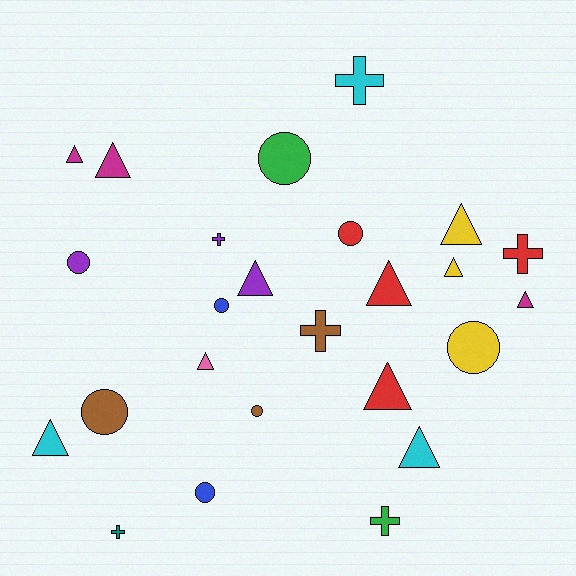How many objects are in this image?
There are 25 objects.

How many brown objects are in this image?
There are 3 brown objects.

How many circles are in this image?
There are 8 circles.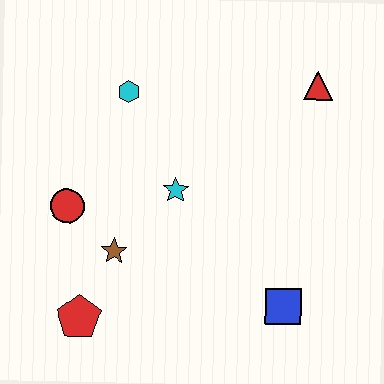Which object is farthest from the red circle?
The red triangle is farthest from the red circle.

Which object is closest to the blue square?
The cyan star is closest to the blue square.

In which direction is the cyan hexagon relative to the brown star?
The cyan hexagon is above the brown star.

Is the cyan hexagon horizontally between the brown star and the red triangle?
Yes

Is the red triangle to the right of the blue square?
Yes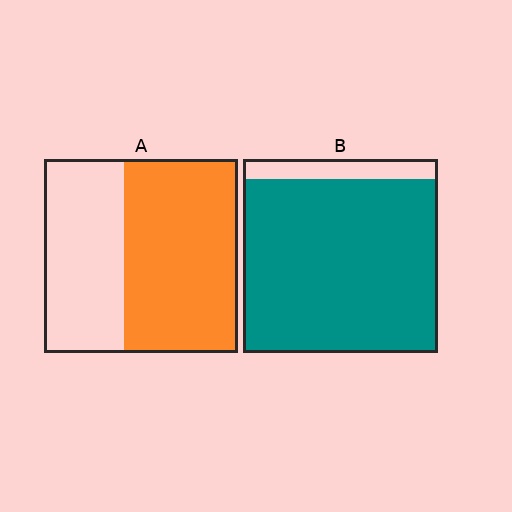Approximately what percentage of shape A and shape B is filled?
A is approximately 60% and B is approximately 90%.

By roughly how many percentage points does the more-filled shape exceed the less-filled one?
By roughly 30 percentage points (B over A).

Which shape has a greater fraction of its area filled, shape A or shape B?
Shape B.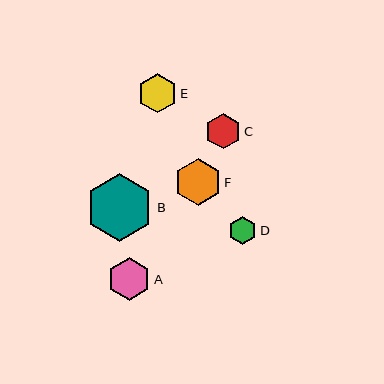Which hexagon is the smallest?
Hexagon D is the smallest with a size of approximately 28 pixels.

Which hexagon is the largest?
Hexagon B is the largest with a size of approximately 68 pixels.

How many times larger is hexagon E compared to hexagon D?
Hexagon E is approximately 1.4 times the size of hexagon D.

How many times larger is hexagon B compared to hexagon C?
Hexagon B is approximately 1.9 times the size of hexagon C.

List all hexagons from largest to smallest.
From largest to smallest: B, F, A, E, C, D.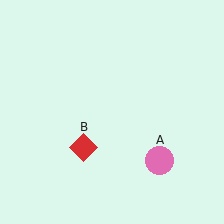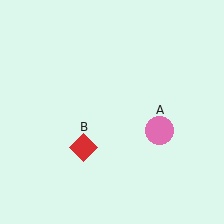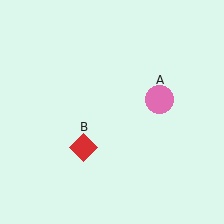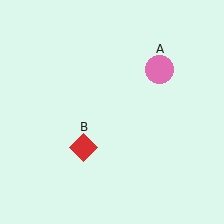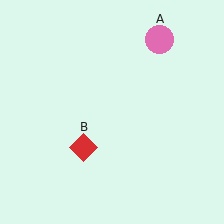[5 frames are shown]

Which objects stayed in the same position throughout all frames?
Red diamond (object B) remained stationary.